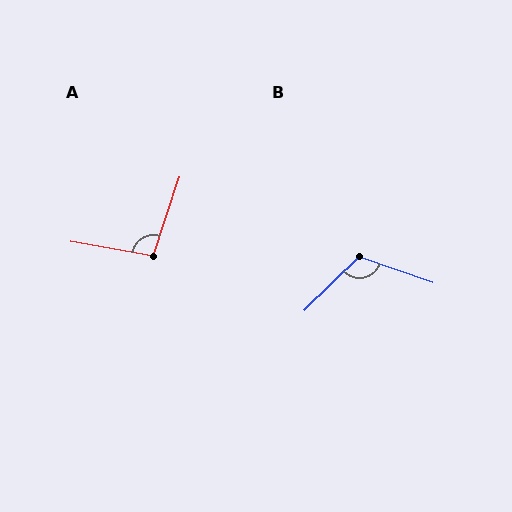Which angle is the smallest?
A, at approximately 99 degrees.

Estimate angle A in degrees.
Approximately 99 degrees.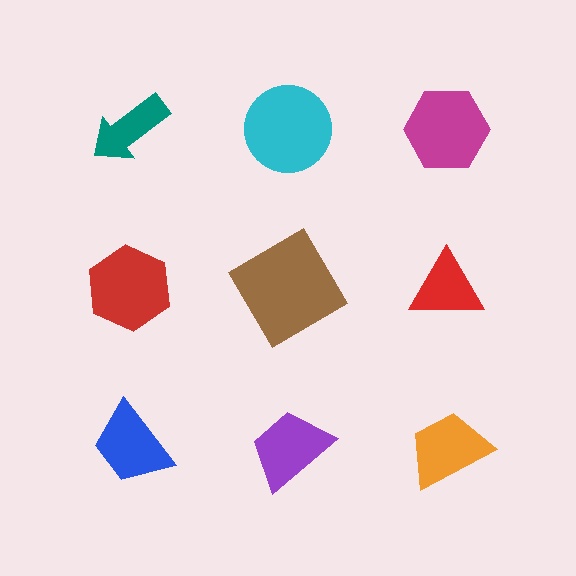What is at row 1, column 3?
A magenta hexagon.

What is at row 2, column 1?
A red hexagon.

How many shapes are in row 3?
3 shapes.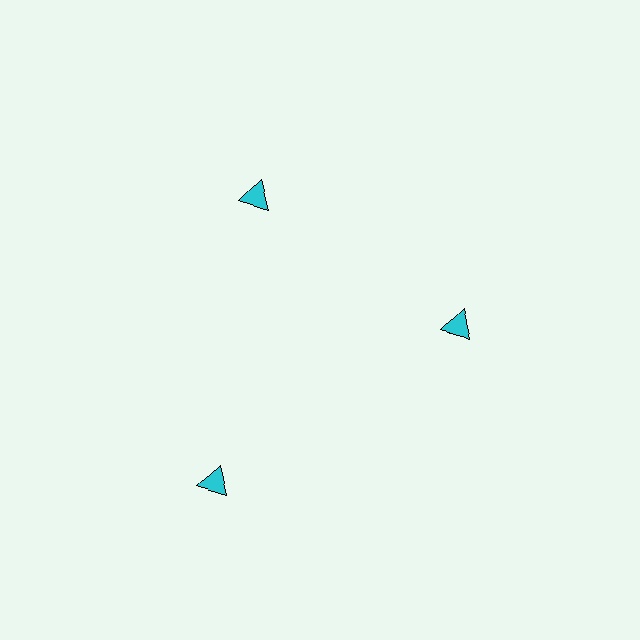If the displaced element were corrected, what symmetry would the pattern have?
It would have 3-fold rotational symmetry — the pattern would map onto itself every 120 degrees.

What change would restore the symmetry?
The symmetry would be restored by moving it inward, back onto the ring so that all 3 triangles sit at equal angles and equal distance from the center.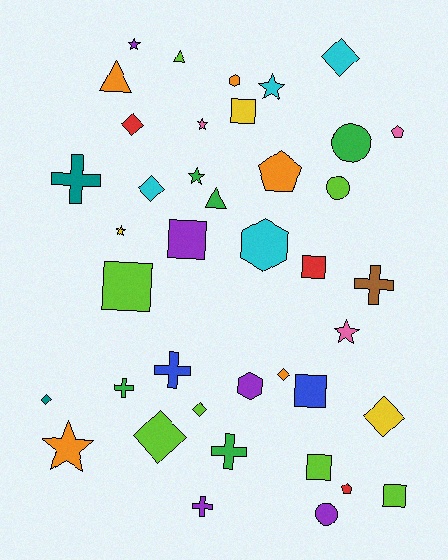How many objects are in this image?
There are 40 objects.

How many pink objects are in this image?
There are 3 pink objects.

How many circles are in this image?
There are 3 circles.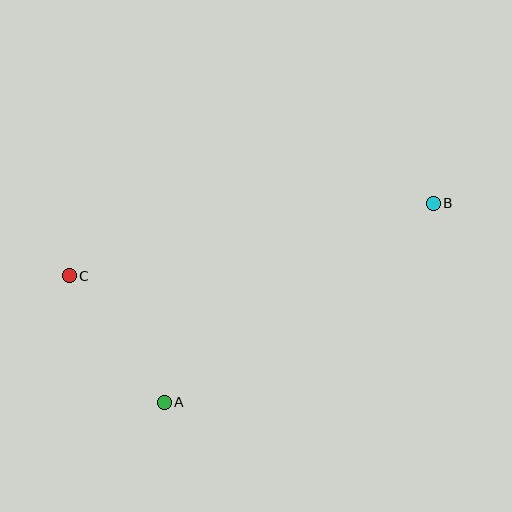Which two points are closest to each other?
Points A and C are closest to each other.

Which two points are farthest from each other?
Points B and C are farthest from each other.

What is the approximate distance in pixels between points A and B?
The distance between A and B is approximately 334 pixels.